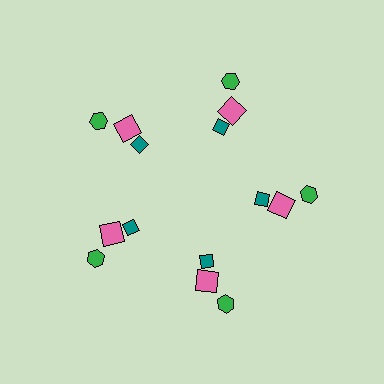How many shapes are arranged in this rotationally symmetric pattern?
There are 15 shapes, arranged in 5 groups of 3.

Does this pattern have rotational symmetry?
Yes, this pattern has 5-fold rotational symmetry. It looks the same after rotating 72 degrees around the center.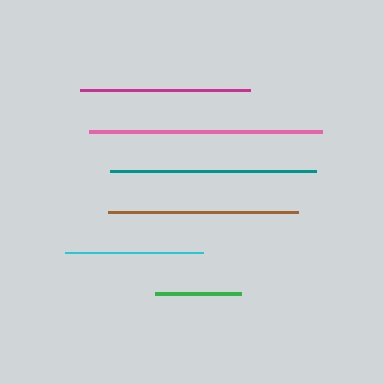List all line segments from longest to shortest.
From longest to shortest: pink, teal, brown, magenta, cyan, green.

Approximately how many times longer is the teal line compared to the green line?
The teal line is approximately 2.4 times the length of the green line.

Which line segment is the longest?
The pink line is the longest at approximately 234 pixels.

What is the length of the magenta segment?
The magenta segment is approximately 170 pixels long.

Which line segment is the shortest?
The green line is the shortest at approximately 86 pixels.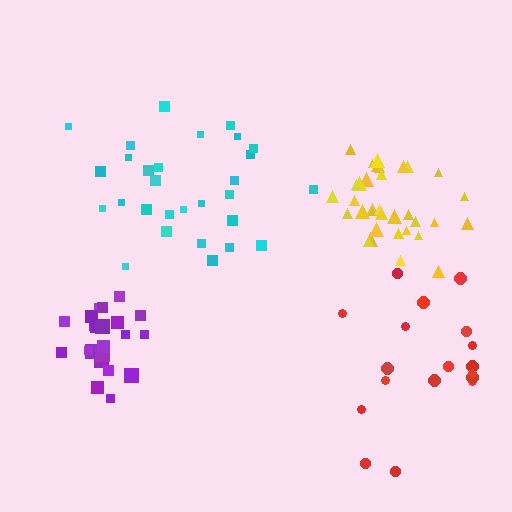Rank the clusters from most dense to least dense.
purple, yellow, cyan, red.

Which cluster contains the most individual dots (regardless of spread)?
Yellow (34).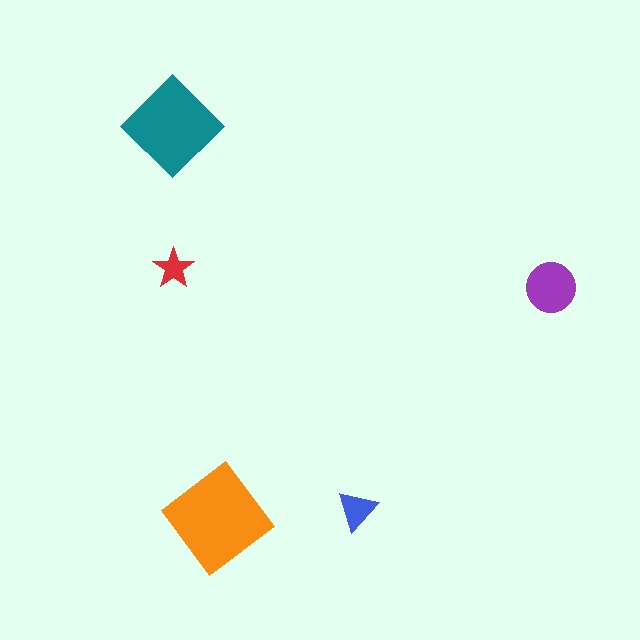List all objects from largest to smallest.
The orange diamond, the teal diamond, the purple circle, the blue triangle, the red star.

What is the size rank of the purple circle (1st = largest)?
3rd.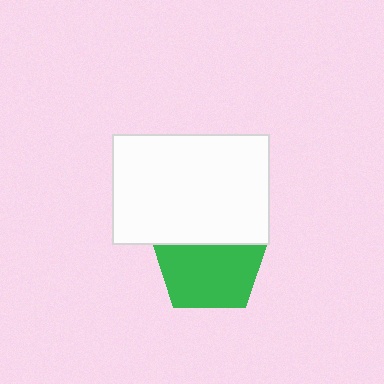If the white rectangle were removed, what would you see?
You would see the complete green pentagon.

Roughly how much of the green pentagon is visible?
About half of it is visible (roughly 64%).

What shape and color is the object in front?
The object in front is a white rectangle.